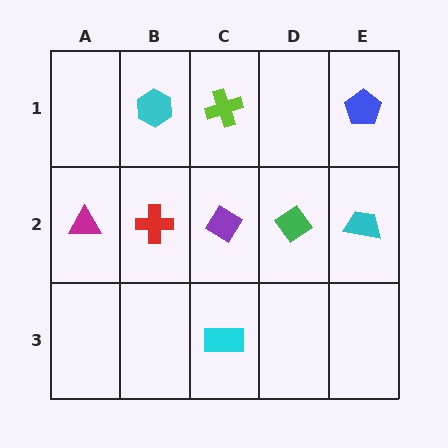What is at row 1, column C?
A lime cross.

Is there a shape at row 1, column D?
No, that cell is empty.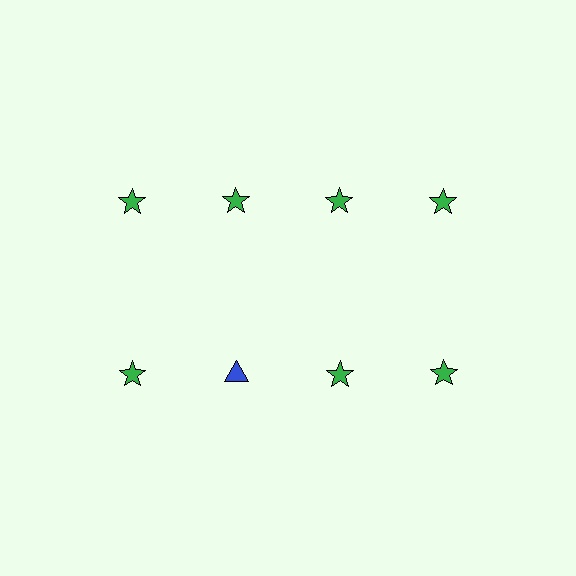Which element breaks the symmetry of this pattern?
The blue triangle in the second row, second from left column breaks the symmetry. All other shapes are green stars.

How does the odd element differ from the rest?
It differs in both color (blue instead of green) and shape (triangle instead of star).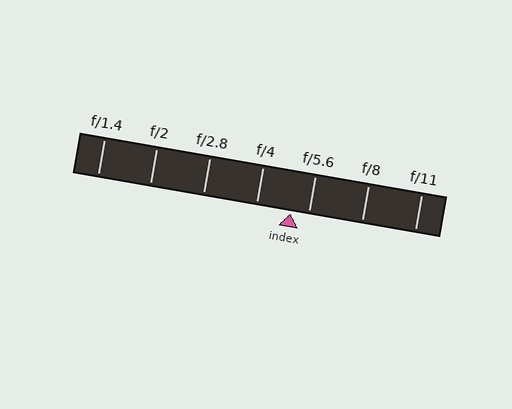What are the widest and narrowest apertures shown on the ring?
The widest aperture shown is f/1.4 and the narrowest is f/11.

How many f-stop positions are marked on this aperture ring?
There are 7 f-stop positions marked.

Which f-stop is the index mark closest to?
The index mark is closest to f/5.6.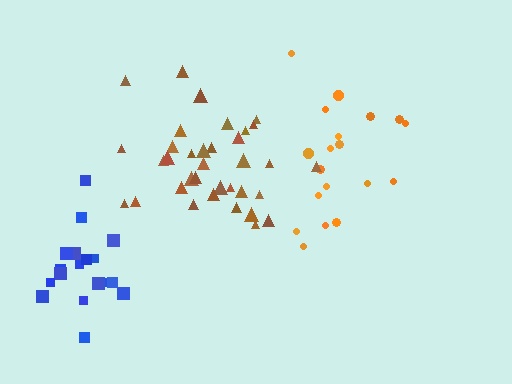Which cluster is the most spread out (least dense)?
Orange.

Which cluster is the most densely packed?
Brown.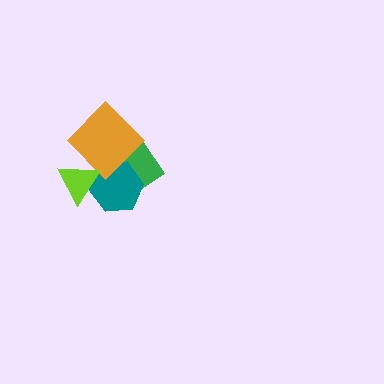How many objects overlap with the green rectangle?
3 objects overlap with the green rectangle.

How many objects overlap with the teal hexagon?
3 objects overlap with the teal hexagon.